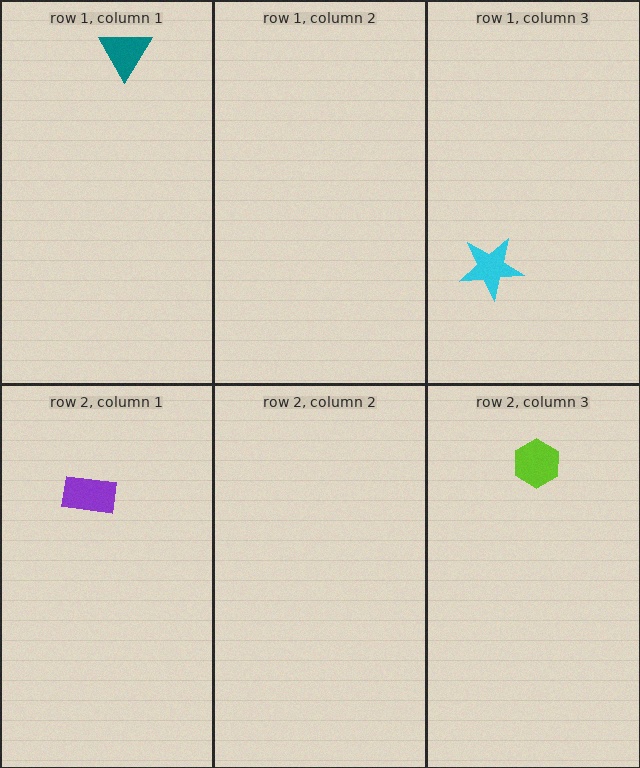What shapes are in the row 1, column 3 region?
The cyan star.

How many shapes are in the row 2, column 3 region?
1.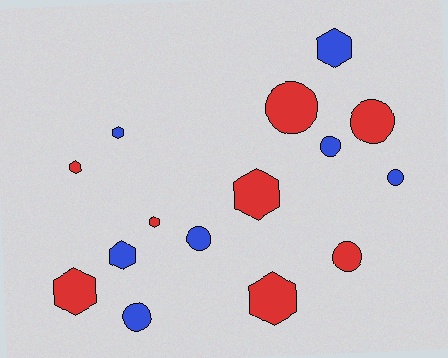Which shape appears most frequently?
Hexagon, with 8 objects.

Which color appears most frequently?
Red, with 8 objects.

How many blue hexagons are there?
There are 3 blue hexagons.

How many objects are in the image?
There are 15 objects.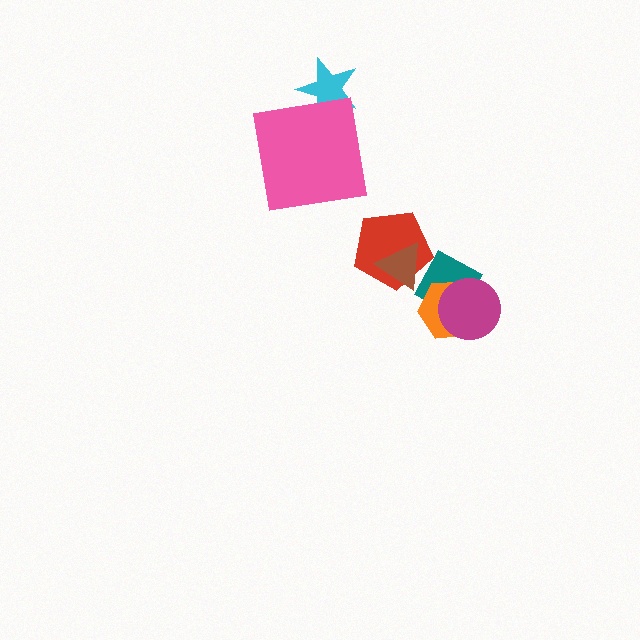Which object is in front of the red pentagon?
The brown triangle is in front of the red pentagon.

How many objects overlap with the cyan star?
1 object overlaps with the cyan star.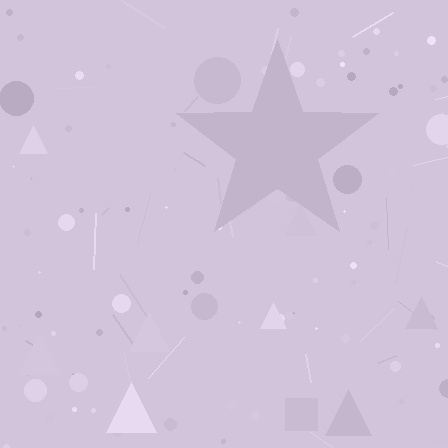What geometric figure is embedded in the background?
A star is embedded in the background.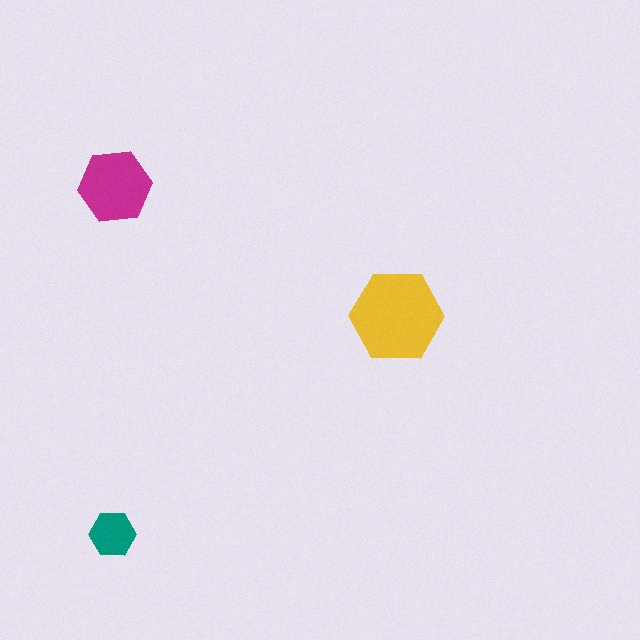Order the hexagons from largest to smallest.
the yellow one, the magenta one, the teal one.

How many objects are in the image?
There are 3 objects in the image.